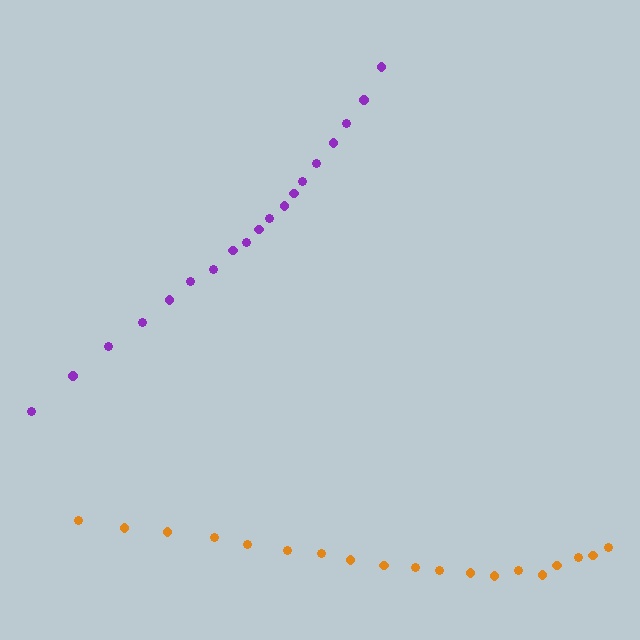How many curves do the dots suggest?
There are 2 distinct paths.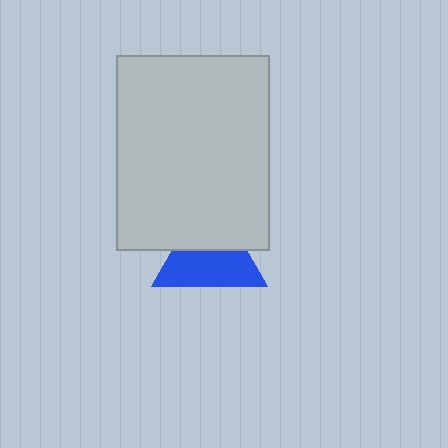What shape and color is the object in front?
The object in front is a light gray rectangle.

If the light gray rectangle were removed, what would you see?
You would see the complete blue triangle.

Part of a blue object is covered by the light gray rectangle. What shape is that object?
It is a triangle.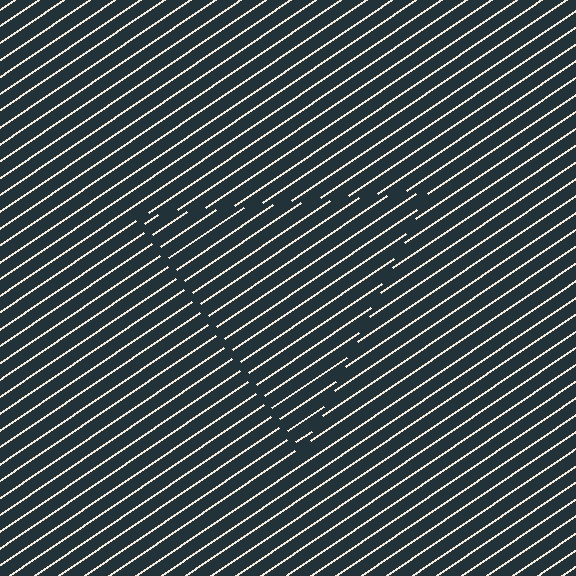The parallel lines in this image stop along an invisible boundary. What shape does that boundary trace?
An illusory triangle. The interior of the shape contains the same grating, shifted by half a period — the contour is defined by the phase discontinuity where line-ends from the inner and outer gratings abut.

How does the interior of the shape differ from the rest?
The interior of the shape contains the same grating, shifted by half a period — the contour is defined by the phase discontinuity where line-ends from the inner and outer gratings abut.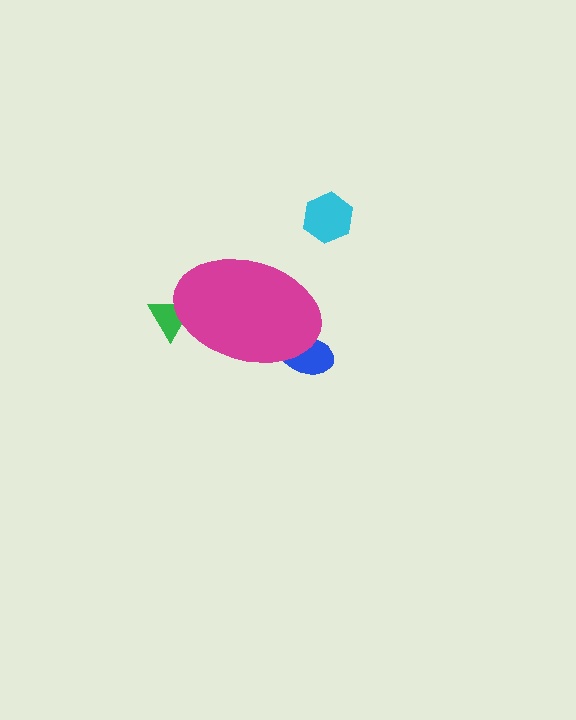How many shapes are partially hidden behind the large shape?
2 shapes are partially hidden.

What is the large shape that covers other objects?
A magenta ellipse.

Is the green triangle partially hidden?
Yes, the green triangle is partially hidden behind the magenta ellipse.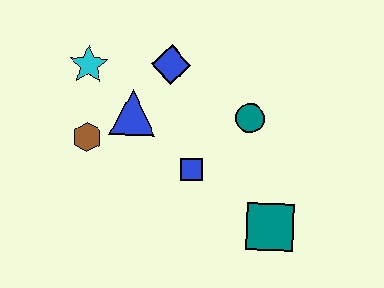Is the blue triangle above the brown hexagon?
Yes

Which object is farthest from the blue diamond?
The teal square is farthest from the blue diamond.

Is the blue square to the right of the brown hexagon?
Yes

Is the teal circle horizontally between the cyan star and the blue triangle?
No